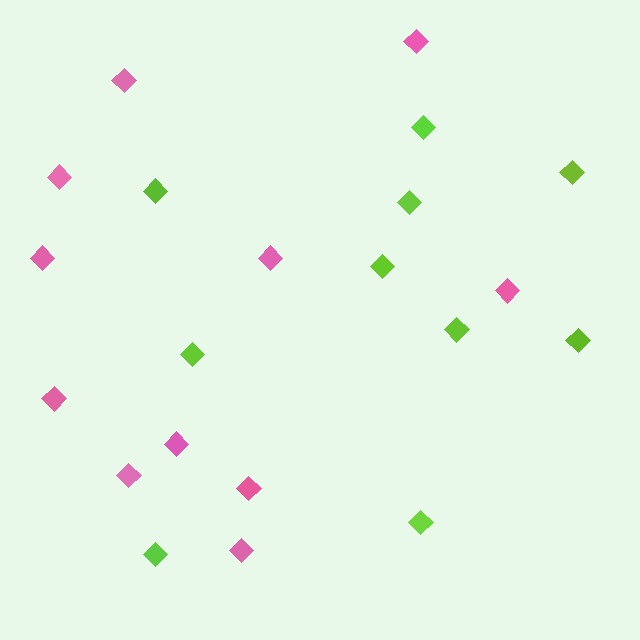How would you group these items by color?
There are 2 groups: one group of pink diamonds (11) and one group of lime diamonds (10).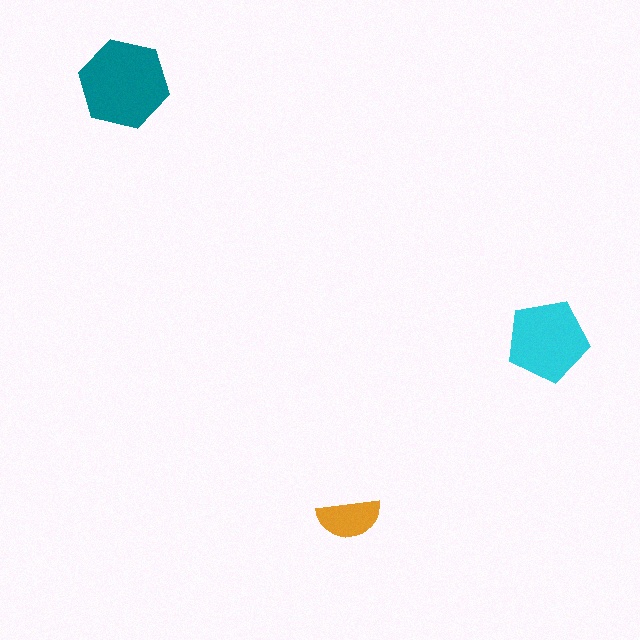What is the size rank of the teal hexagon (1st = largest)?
1st.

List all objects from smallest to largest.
The orange semicircle, the cyan pentagon, the teal hexagon.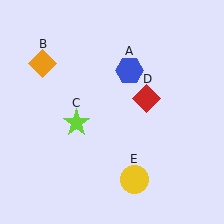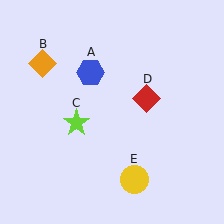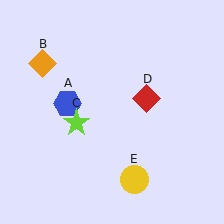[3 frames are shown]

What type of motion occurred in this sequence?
The blue hexagon (object A) rotated counterclockwise around the center of the scene.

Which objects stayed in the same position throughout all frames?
Orange diamond (object B) and lime star (object C) and red diamond (object D) and yellow circle (object E) remained stationary.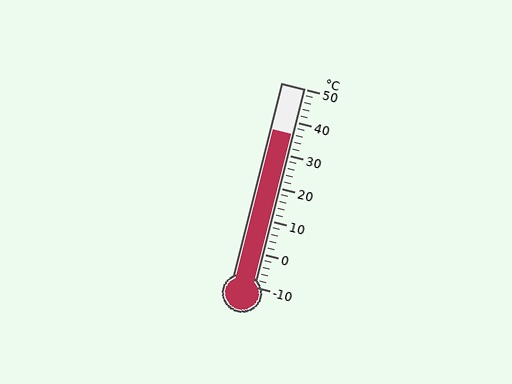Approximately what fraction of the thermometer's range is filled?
The thermometer is filled to approximately 75% of its range.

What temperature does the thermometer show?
The thermometer shows approximately 36°C.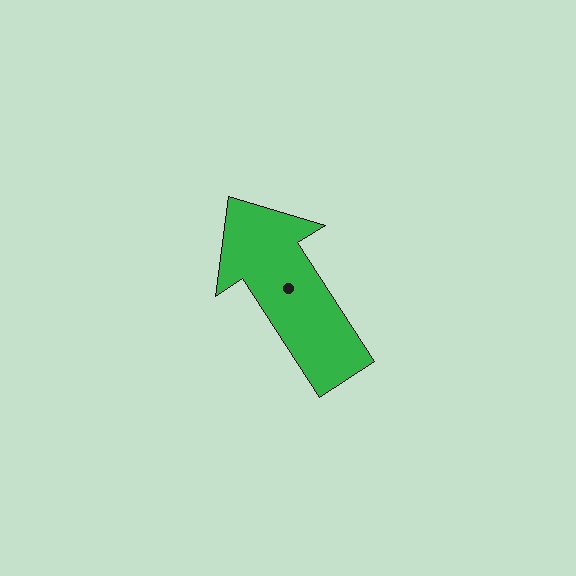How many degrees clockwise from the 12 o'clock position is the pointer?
Approximately 327 degrees.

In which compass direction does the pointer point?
Northwest.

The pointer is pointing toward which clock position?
Roughly 11 o'clock.